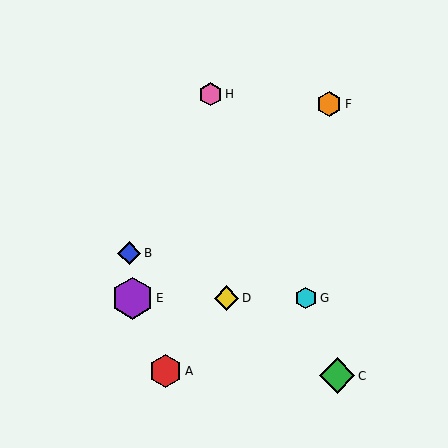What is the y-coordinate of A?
Object A is at y≈371.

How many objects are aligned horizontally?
3 objects (D, E, G) are aligned horizontally.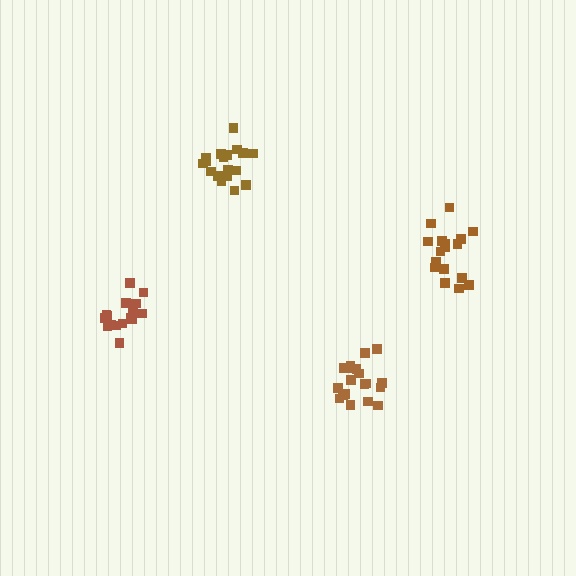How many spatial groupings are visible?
There are 4 spatial groupings.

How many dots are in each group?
Group 1: 18 dots, Group 2: 17 dots, Group 3: 19 dots, Group 4: 17 dots (71 total).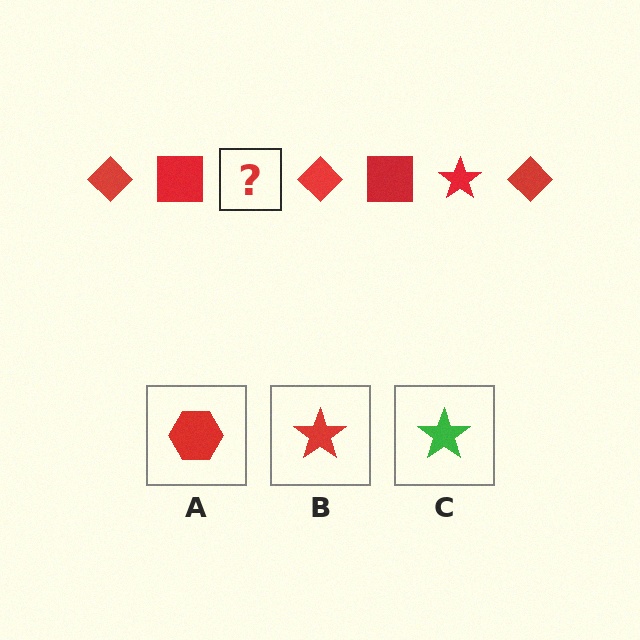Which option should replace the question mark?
Option B.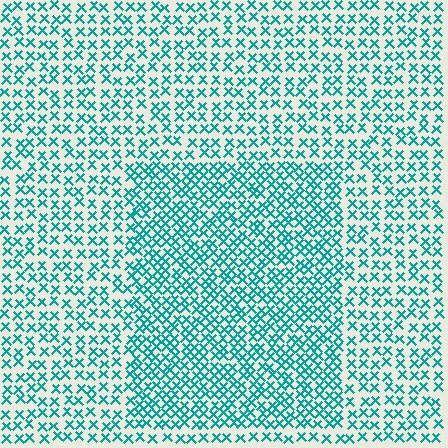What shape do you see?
I see a rectangle.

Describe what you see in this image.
The image contains small teal elements arranged at two different densities. A rectangle-shaped region is visible where the elements are more densely packed than the surrounding area.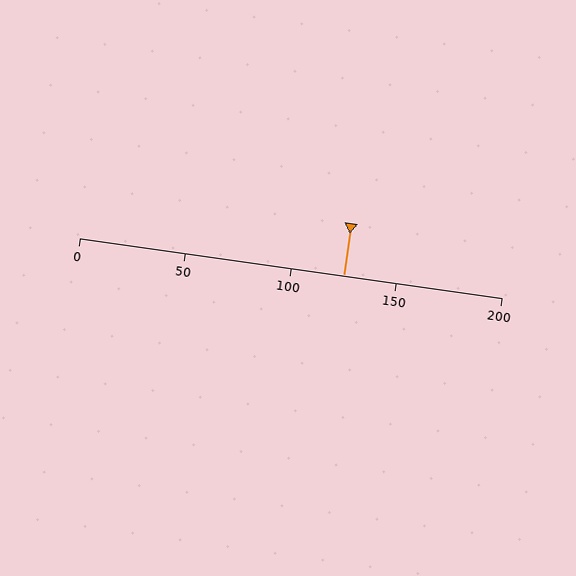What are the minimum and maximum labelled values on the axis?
The axis runs from 0 to 200.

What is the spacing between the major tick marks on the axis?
The major ticks are spaced 50 apart.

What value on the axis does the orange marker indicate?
The marker indicates approximately 125.